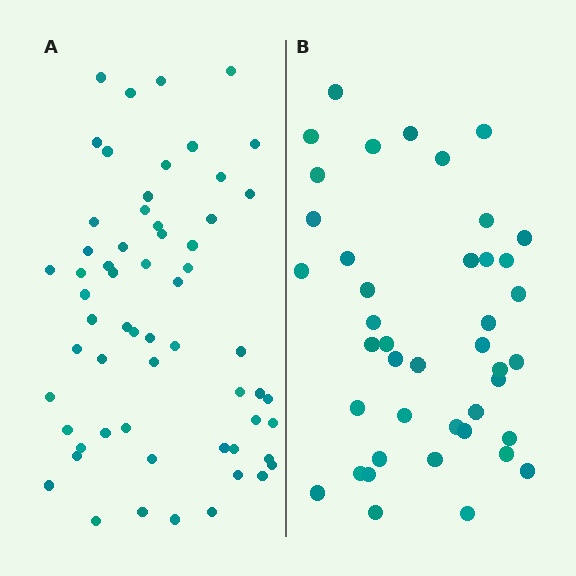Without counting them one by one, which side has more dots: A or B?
Region A (the left region) has more dots.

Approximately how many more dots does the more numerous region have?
Region A has approximately 20 more dots than region B.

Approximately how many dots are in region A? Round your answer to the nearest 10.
About 60 dots.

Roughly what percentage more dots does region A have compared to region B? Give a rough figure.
About 45% more.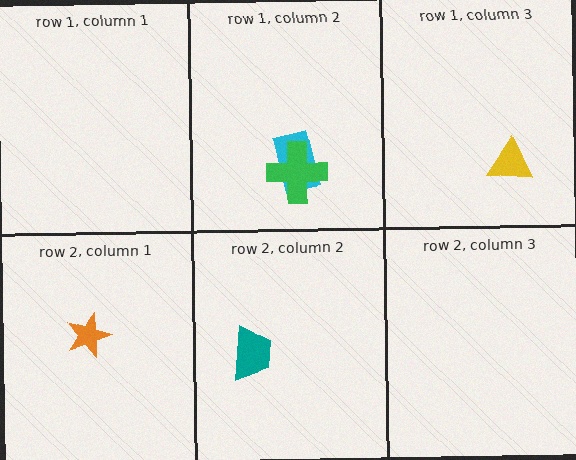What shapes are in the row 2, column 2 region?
The teal trapezoid.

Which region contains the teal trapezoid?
The row 2, column 2 region.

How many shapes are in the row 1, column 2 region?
2.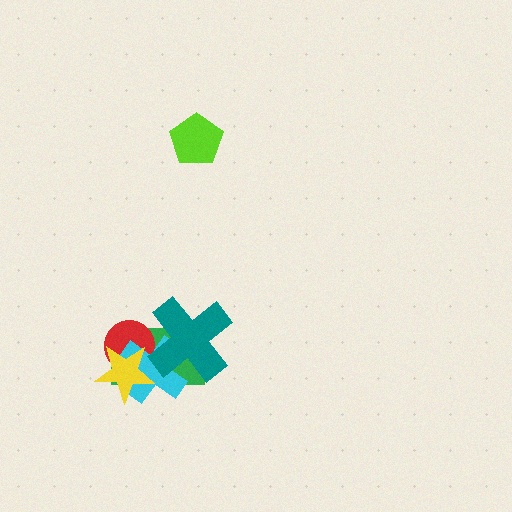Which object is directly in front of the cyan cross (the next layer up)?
The yellow star is directly in front of the cyan cross.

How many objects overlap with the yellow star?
3 objects overlap with the yellow star.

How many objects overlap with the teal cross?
3 objects overlap with the teal cross.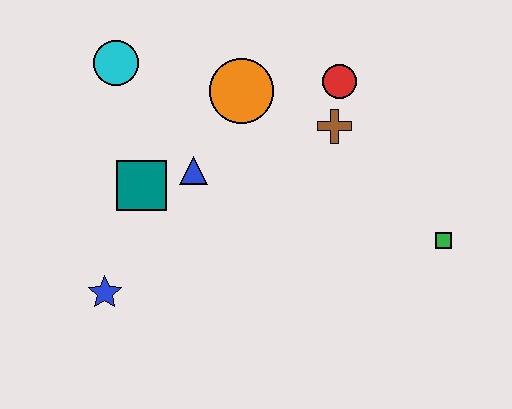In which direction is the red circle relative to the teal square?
The red circle is to the right of the teal square.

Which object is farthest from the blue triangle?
The green square is farthest from the blue triangle.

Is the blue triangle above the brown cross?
No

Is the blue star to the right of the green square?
No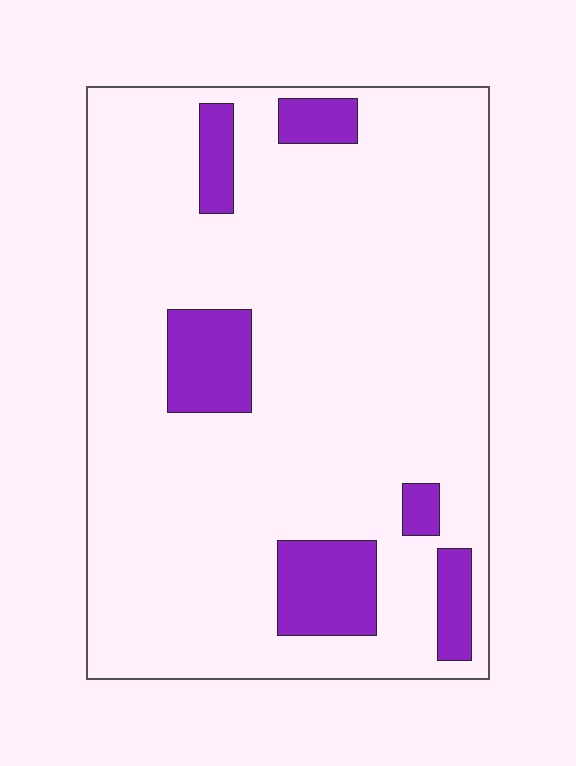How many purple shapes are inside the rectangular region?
6.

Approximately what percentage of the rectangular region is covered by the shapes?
Approximately 15%.